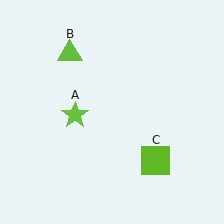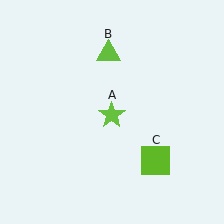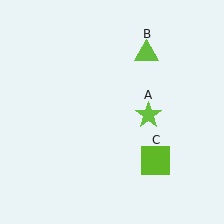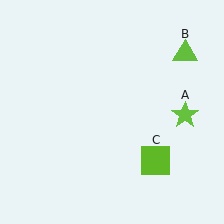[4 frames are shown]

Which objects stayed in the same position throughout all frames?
Lime square (object C) remained stationary.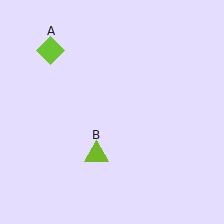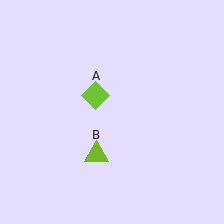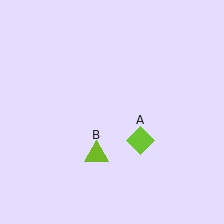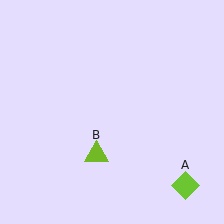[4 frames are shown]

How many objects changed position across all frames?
1 object changed position: lime diamond (object A).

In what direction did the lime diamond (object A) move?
The lime diamond (object A) moved down and to the right.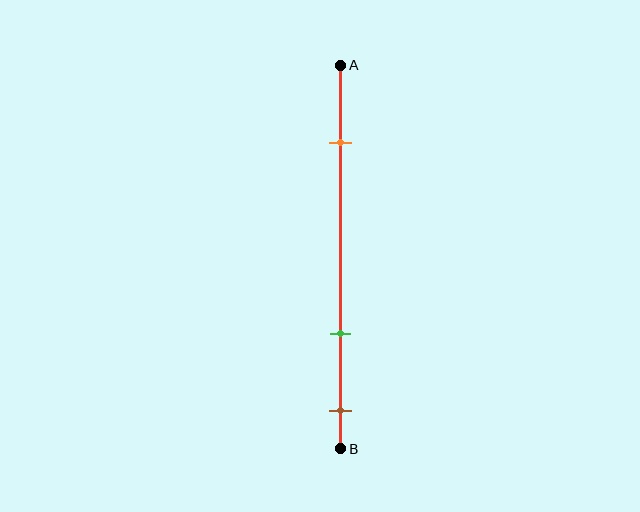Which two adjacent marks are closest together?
The green and brown marks are the closest adjacent pair.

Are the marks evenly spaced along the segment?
No, the marks are not evenly spaced.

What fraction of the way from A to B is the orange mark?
The orange mark is approximately 20% (0.2) of the way from A to B.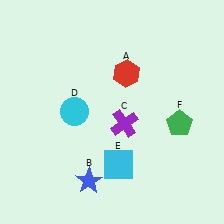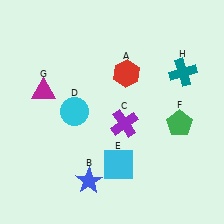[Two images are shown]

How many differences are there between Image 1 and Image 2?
There are 2 differences between the two images.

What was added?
A magenta triangle (G), a teal cross (H) were added in Image 2.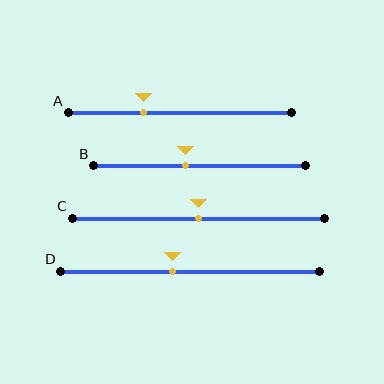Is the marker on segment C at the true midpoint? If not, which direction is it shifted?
Yes, the marker on segment C is at the true midpoint.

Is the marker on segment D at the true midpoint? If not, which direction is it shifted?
No, the marker on segment D is shifted to the left by about 7% of the segment length.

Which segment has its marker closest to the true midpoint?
Segment C has its marker closest to the true midpoint.